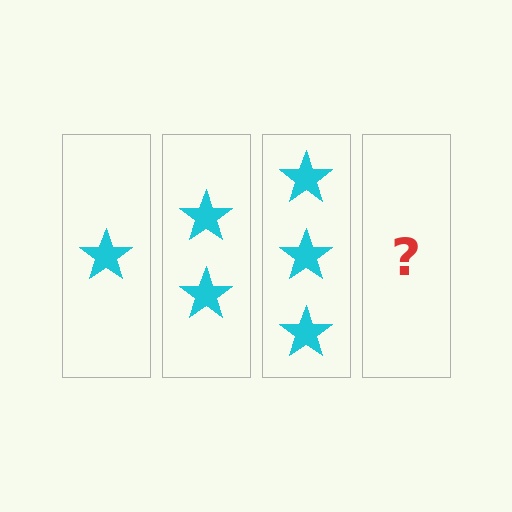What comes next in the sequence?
The next element should be 4 stars.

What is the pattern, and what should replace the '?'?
The pattern is that each step adds one more star. The '?' should be 4 stars.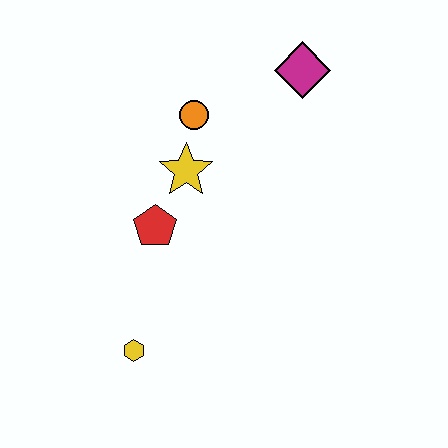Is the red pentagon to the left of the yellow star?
Yes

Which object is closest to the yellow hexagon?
The red pentagon is closest to the yellow hexagon.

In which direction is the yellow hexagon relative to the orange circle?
The yellow hexagon is below the orange circle.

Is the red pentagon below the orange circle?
Yes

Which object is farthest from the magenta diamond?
The yellow hexagon is farthest from the magenta diamond.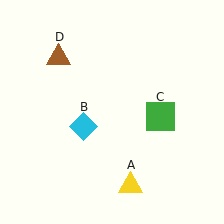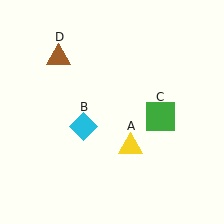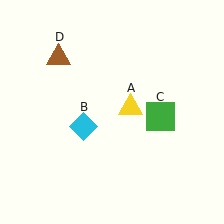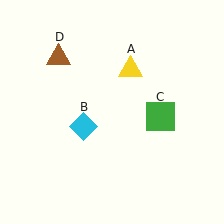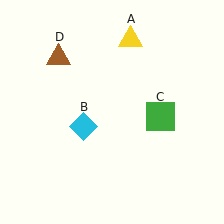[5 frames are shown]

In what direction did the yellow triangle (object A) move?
The yellow triangle (object A) moved up.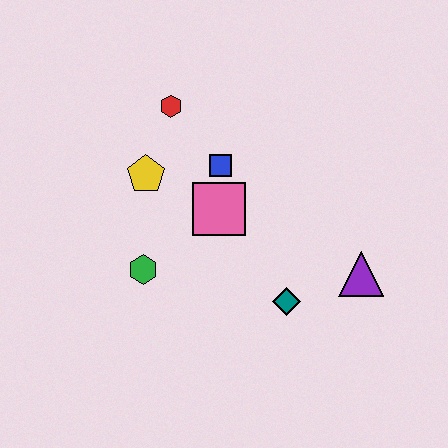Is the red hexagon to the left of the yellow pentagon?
No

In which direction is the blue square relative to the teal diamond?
The blue square is above the teal diamond.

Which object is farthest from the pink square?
The purple triangle is farthest from the pink square.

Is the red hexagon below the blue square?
No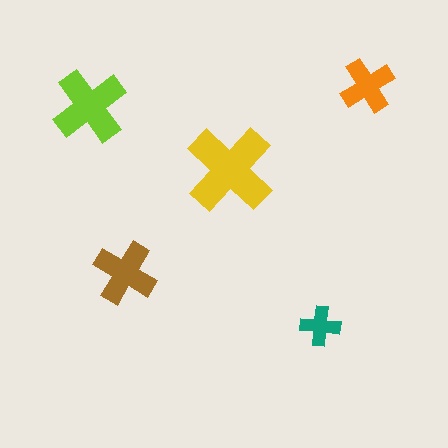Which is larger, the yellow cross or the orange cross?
The yellow one.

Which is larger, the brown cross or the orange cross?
The brown one.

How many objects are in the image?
There are 5 objects in the image.